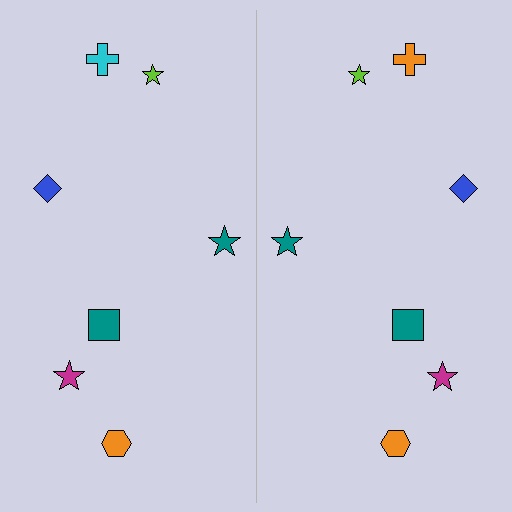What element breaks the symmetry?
The orange cross on the right side breaks the symmetry — its mirror counterpart is cyan.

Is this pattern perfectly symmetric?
No, the pattern is not perfectly symmetric. The orange cross on the right side breaks the symmetry — its mirror counterpart is cyan.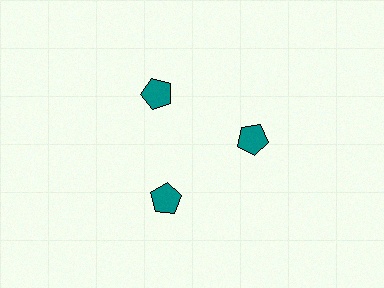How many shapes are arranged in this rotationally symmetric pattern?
There are 3 shapes, arranged in 3 groups of 1.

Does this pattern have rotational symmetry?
Yes, this pattern has 3-fold rotational symmetry. It looks the same after rotating 120 degrees around the center.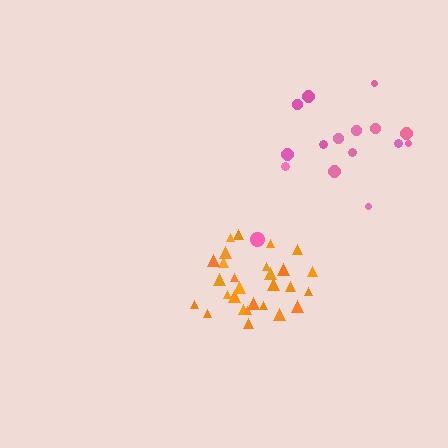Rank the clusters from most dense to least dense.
orange, pink.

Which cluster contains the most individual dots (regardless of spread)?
Orange (28).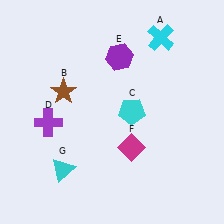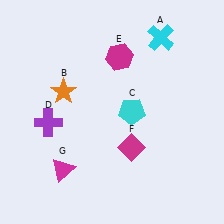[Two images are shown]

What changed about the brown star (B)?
In Image 1, B is brown. In Image 2, it changed to orange.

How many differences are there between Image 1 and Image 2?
There are 3 differences between the two images.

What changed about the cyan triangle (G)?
In Image 1, G is cyan. In Image 2, it changed to magenta.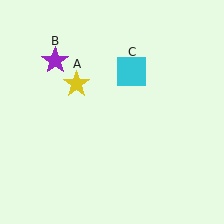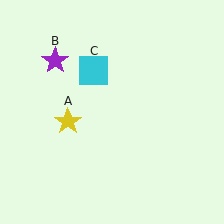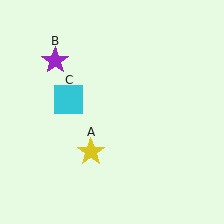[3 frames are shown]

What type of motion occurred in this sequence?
The yellow star (object A), cyan square (object C) rotated counterclockwise around the center of the scene.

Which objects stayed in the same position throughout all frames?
Purple star (object B) remained stationary.